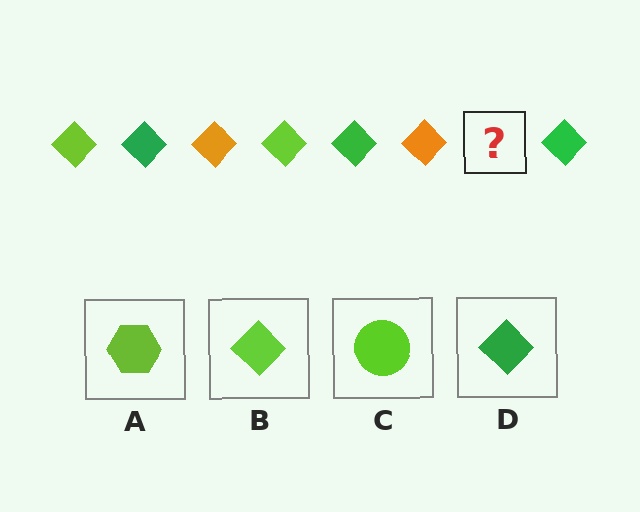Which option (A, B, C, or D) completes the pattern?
B.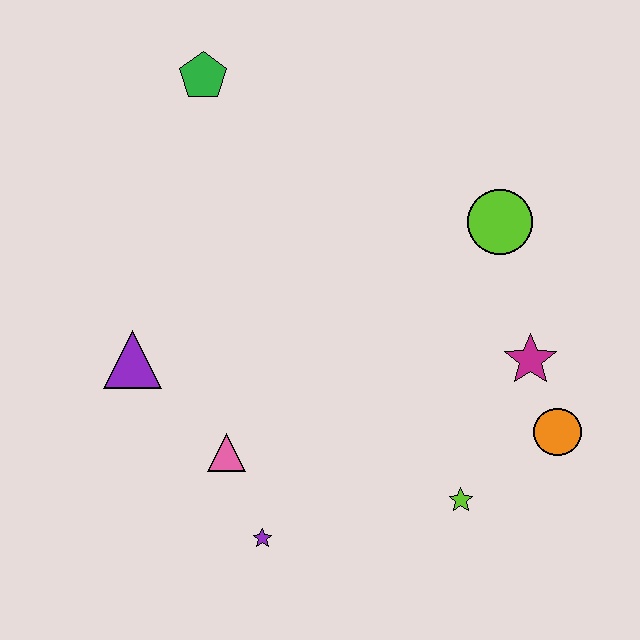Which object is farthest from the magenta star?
The green pentagon is farthest from the magenta star.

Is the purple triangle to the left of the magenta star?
Yes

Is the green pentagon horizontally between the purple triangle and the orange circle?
Yes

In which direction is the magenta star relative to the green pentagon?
The magenta star is to the right of the green pentagon.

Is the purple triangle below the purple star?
No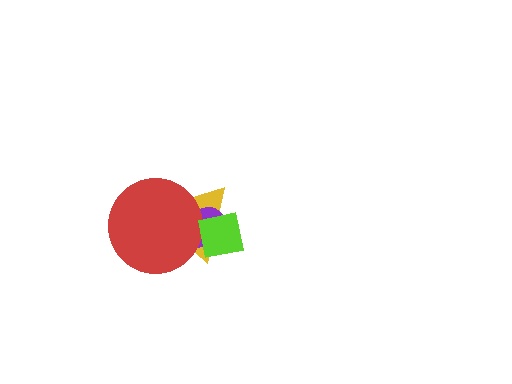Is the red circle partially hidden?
Yes, it is partially covered by another shape.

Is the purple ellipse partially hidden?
Yes, it is partially covered by another shape.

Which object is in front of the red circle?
The lime square is in front of the red circle.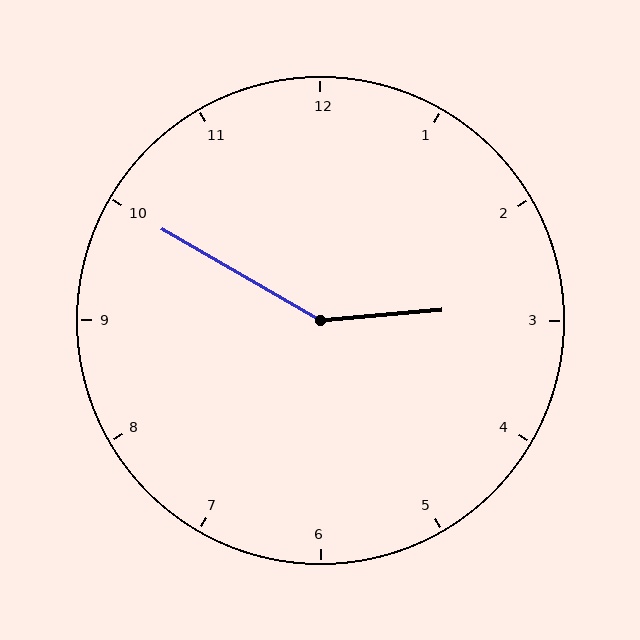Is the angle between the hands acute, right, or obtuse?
It is obtuse.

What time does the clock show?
2:50.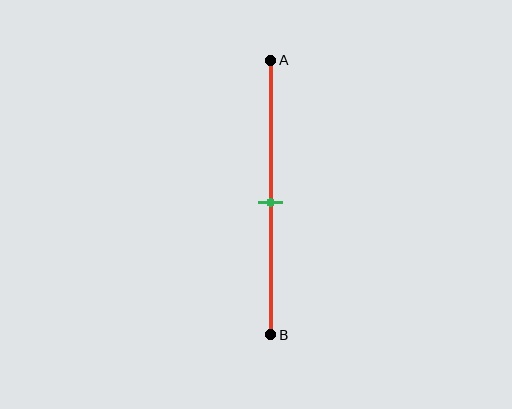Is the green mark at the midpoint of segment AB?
Yes, the mark is approximately at the midpoint.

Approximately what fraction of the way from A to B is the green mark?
The green mark is approximately 50% of the way from A to B.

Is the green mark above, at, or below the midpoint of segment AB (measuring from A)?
The green mark is approximately at the midpoint of segment AB.